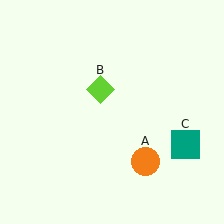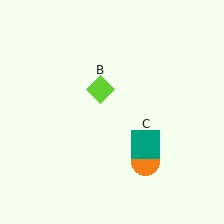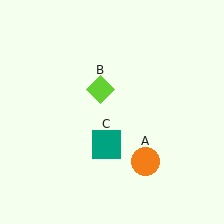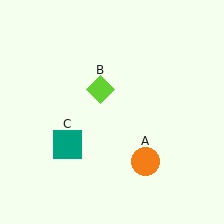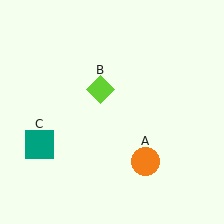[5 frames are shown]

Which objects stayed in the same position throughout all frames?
Orange circle (object A) and lime diamond (object B) remained stationary.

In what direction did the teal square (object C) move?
The teal square (object C) moved left.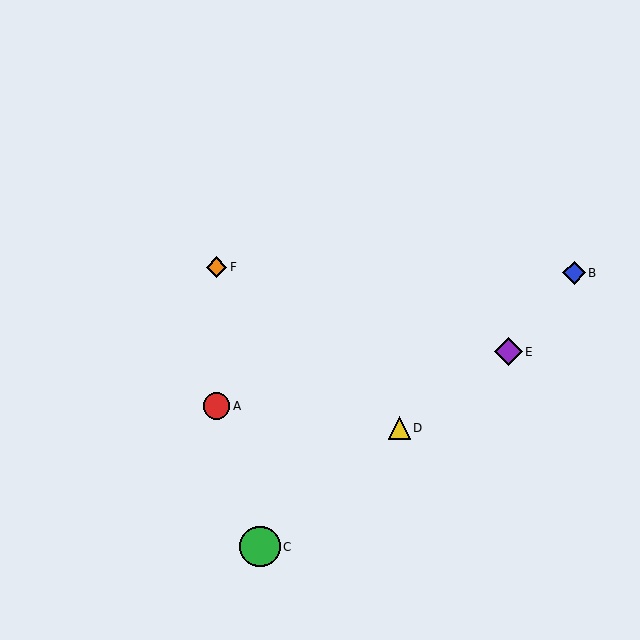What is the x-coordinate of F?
Object F is at x≈216.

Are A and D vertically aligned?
No, A is at x≈216 and D is at x≈399.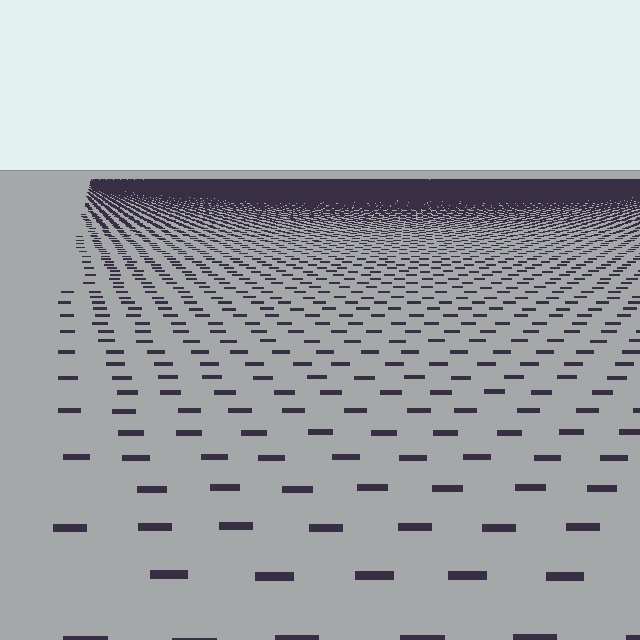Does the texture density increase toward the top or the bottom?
Density increases toward the top.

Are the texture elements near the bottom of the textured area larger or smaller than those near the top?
Larger. Near the bottom, elements are closer to the viewer and appear at a bigger on-screen size.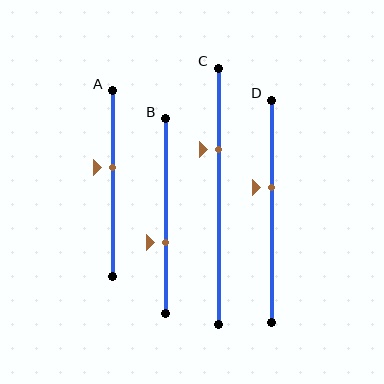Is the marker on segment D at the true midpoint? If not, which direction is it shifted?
No, the marker on segment D is shifted upward by about 11% of the segment length.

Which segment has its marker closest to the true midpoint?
Segment A has its marker closest to the true midpoint.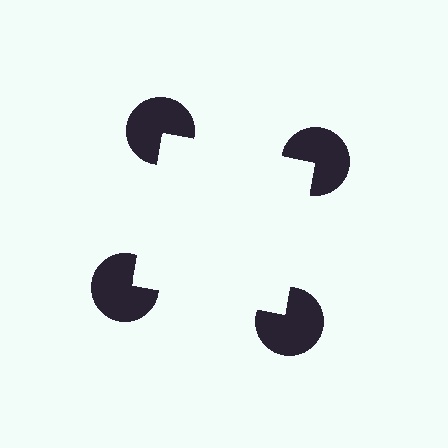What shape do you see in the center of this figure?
An illusory square — its edges are inferred from the aligned wedge cuts in the pac-man discs, not physically drawn.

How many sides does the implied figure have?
4 sides.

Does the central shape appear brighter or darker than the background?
It typically appears slightly brighter than the background, even though no actual brightness change is drawn.